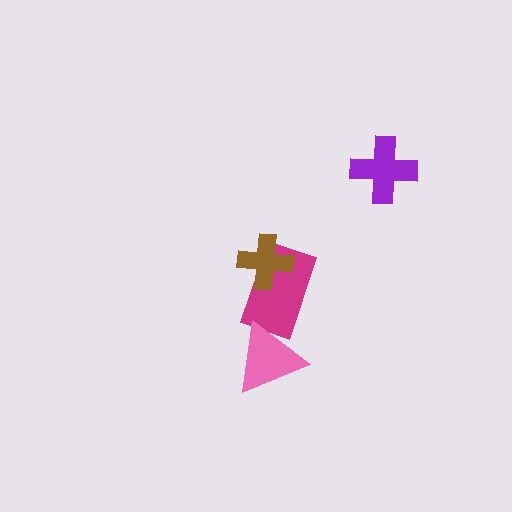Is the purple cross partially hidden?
No, no other shape covers it.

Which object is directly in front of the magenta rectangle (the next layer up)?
The pink triangle is directly in front of the magenta rectangle.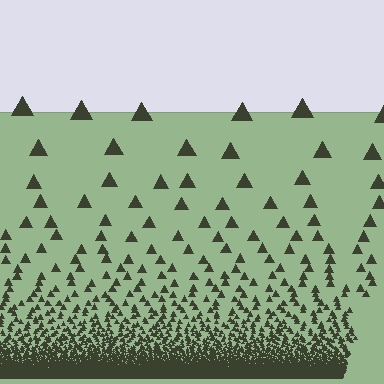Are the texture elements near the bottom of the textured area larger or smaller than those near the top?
Smaller. The gradient is inverted — elements near the bottom are smaller and denser.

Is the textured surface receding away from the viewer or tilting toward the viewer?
The surface appears to tilt toward the viewer. Texture elements get larger and sparser toward the top.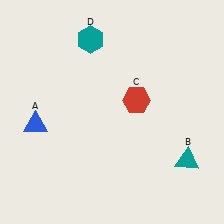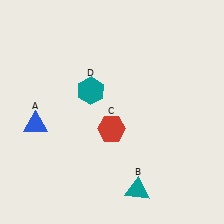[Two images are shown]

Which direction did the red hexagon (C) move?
The red hexagon (C) moved down.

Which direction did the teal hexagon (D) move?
The teal hexagon (D) moved down.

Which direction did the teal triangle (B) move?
The teal triangle (B) moved left.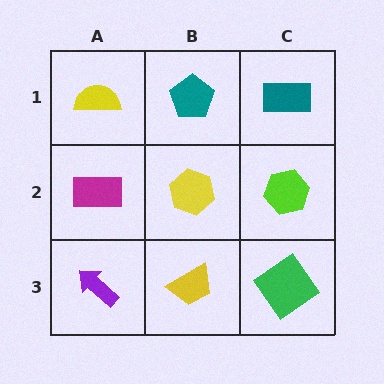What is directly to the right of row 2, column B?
A lime hexagon.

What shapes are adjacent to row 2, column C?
A teal rectangle (row 1, column C), a green diamond (row 3, column C), a yellow hexagon (row 2, column B).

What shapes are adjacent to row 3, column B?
A yellow hexagon (row 2, column B), a purple arrow (row 3, column A), a green diamond (row 3, column C).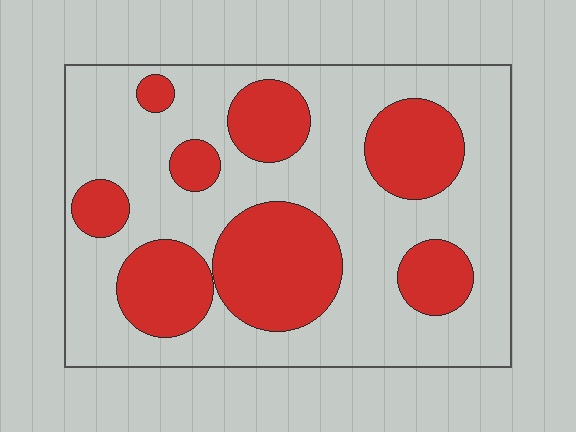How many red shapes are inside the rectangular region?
8.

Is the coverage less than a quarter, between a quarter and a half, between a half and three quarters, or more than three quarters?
Between a quarter and a half.